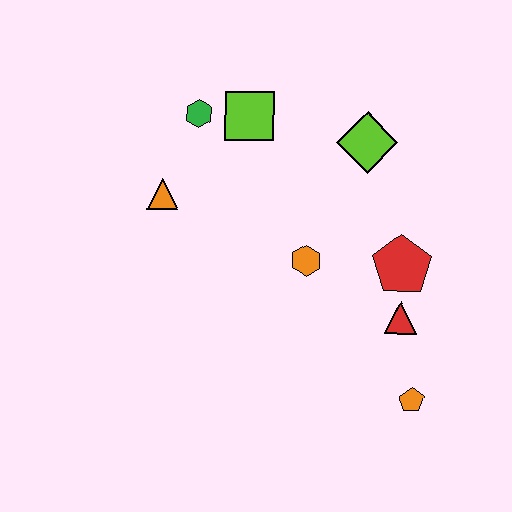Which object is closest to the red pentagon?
The red triangle is closest to the red pentagon.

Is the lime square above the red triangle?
Yes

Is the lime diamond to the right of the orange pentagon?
No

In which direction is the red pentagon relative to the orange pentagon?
The red pentagon is above the orange pentagon.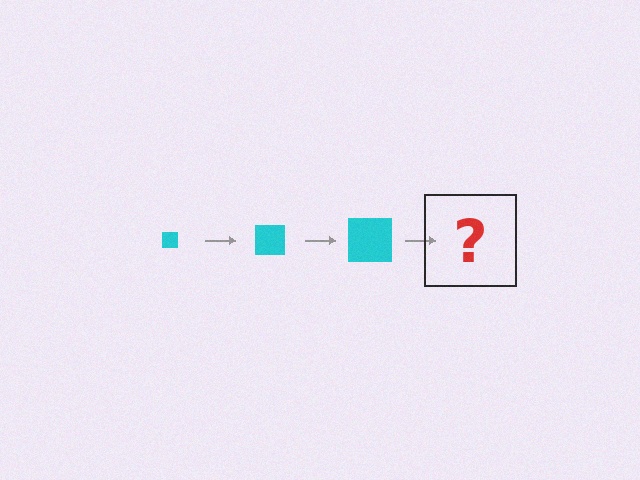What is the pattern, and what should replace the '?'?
The pattern is that the square gets progressively larger each step. The '?' should be a cyan square, larger than the previous one.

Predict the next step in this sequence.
The next step is a cyan square, larger than the previous one.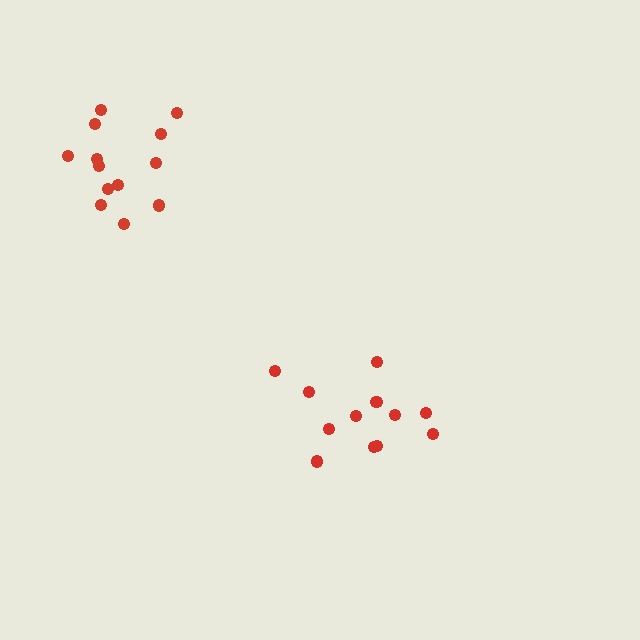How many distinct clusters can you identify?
There are 2 distinct clusters.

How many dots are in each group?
Group 1: 13 dots, Group 2: 12 dots (25 total).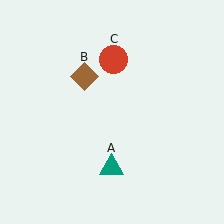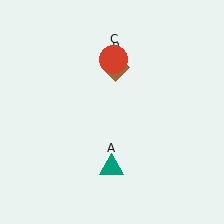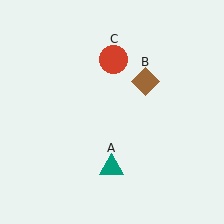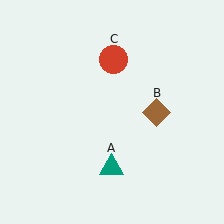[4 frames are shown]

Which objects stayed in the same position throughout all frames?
Teal triangle (object A) and red circle (object C) remained stationary.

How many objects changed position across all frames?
1 object changed position: brown diamond (object B).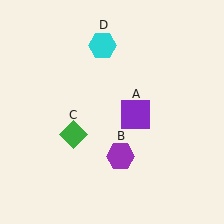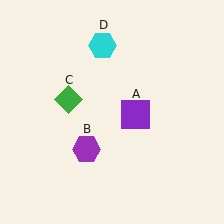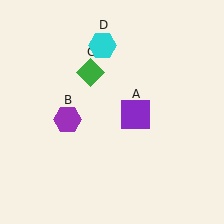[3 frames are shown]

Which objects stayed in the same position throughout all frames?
Purple square (object A) and cyan hexagon (object D) remained stationary.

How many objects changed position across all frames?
2 objects changed position: purple hexagon (object B), green diamond (object C).